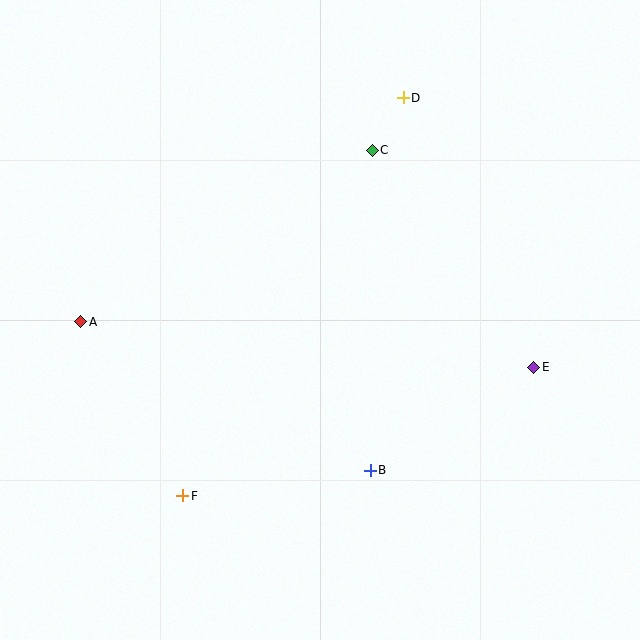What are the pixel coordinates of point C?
Point C is at (372, 150).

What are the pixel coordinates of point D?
Point D is at (403, 98).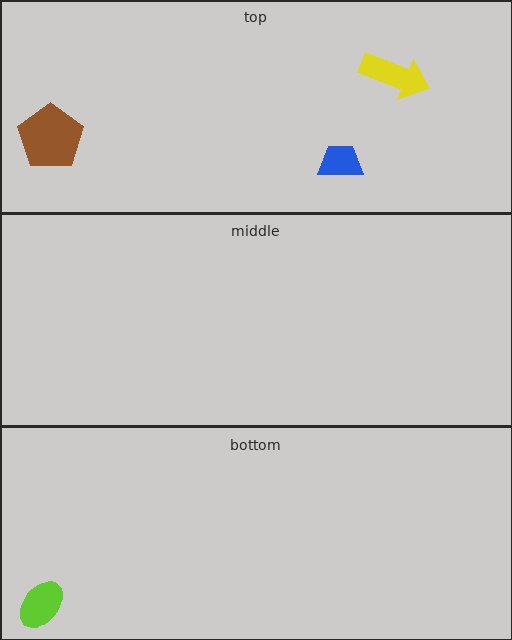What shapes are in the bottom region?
The lime ellipse.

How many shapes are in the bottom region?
1.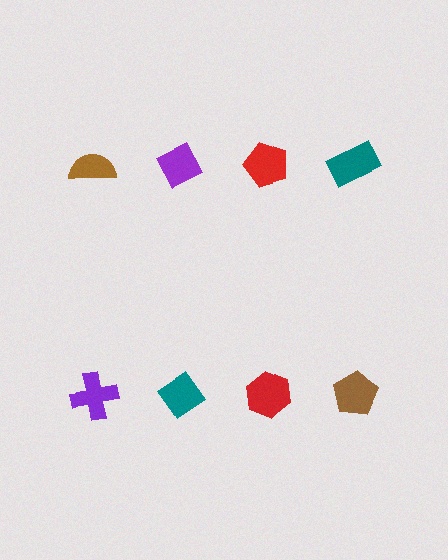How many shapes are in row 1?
4 shapes.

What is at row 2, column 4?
A brown pentagon.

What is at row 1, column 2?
A purple diamond.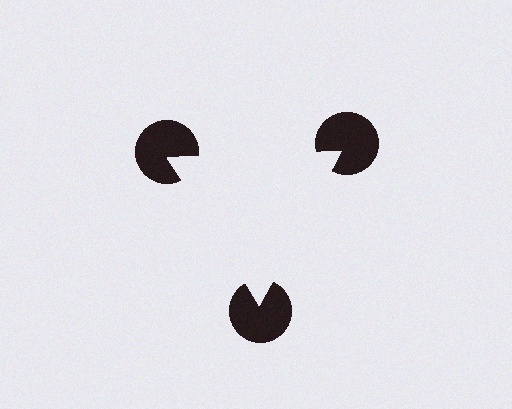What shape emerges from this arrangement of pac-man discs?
An illusory triangle — its edges are inferred from the aligned wedge cuts in the pac-man discs, not physically drawn.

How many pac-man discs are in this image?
There are 3 — one at each vertex of the illusory triangle.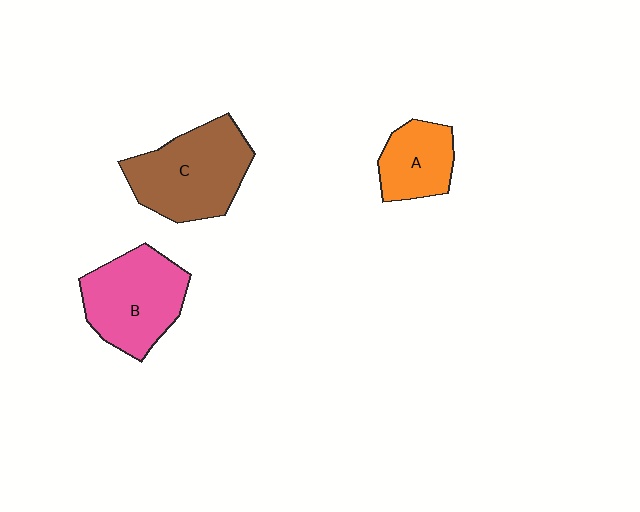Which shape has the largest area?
Shape C (brown).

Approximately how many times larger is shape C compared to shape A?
Approximately 1.8 times.